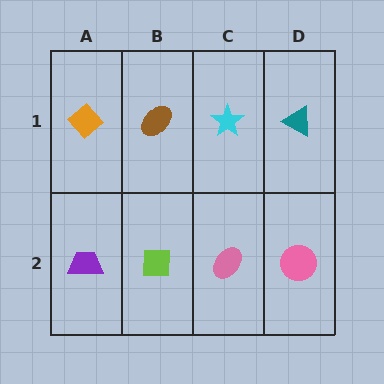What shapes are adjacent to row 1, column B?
A lime square (row 2, column B), an orange diamond (row 1, column A), a cyan star (row 1, column C).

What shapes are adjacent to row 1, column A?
A purple trapezoid (row 2, column A), a brown ellipse (row 1, column B).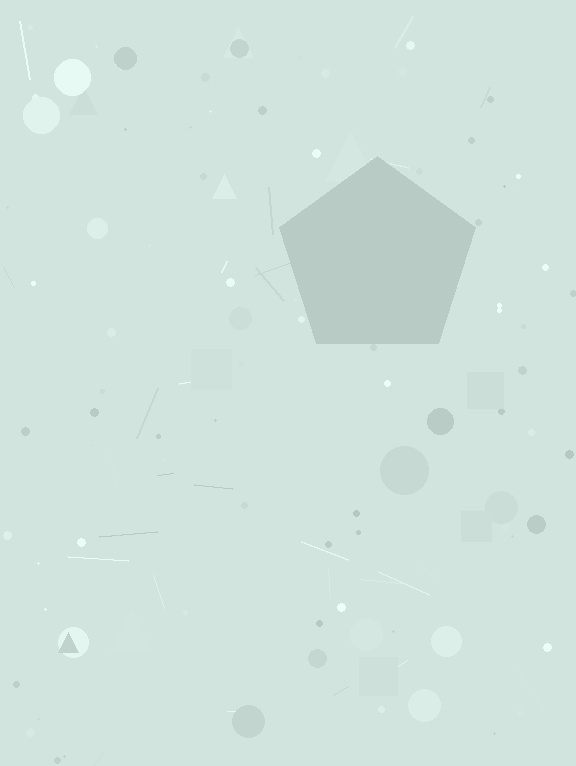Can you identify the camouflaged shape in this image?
The camouflaged shape is a pentagon.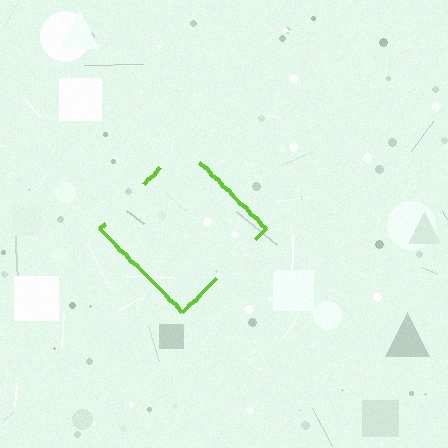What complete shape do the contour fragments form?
The contour fragments form a diamond.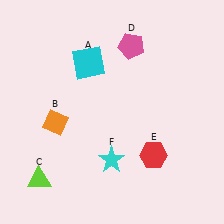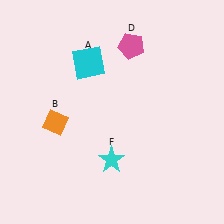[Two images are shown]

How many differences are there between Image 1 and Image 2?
There are 2 differences between the two images.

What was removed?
The red hexagon (E), the lime triangle (C) were removed in Image 2.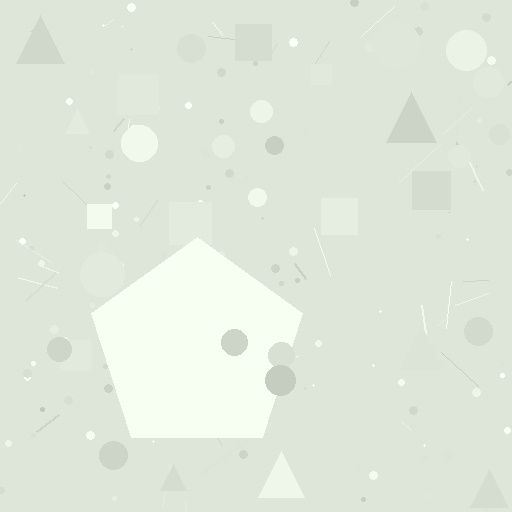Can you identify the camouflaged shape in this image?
The camouflaged shape is a pentagon.